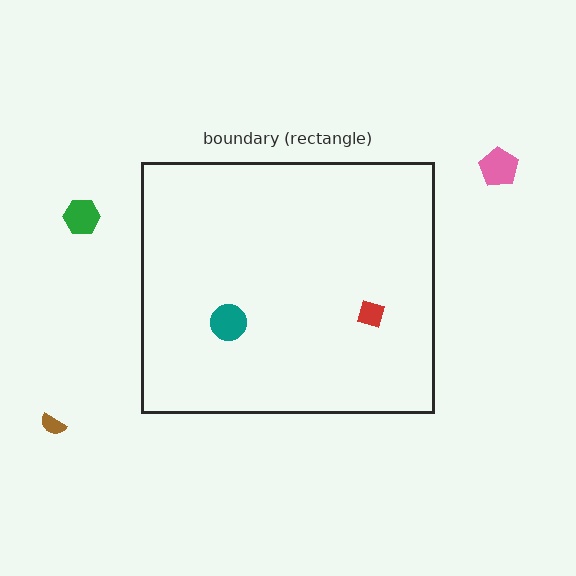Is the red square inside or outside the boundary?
Inside.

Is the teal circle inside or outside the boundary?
Inside.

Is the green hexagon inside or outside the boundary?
Outside.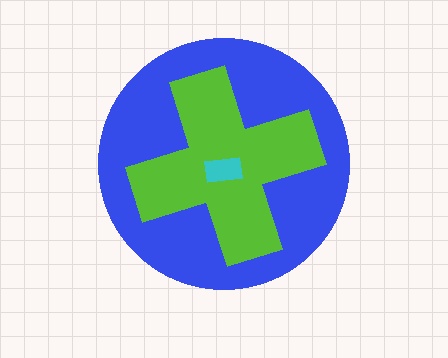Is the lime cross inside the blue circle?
Yes.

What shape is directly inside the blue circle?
The lime cross.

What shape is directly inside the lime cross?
The cyan rectangle.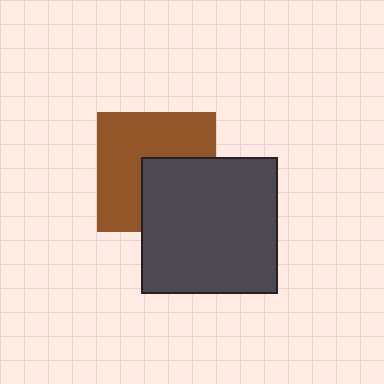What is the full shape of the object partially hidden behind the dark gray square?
The partially hidden object is a brown square.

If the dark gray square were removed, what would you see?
You would see the complete brown square.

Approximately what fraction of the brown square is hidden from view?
Roughly 39% of the brown square is hidden behind the dark gray square.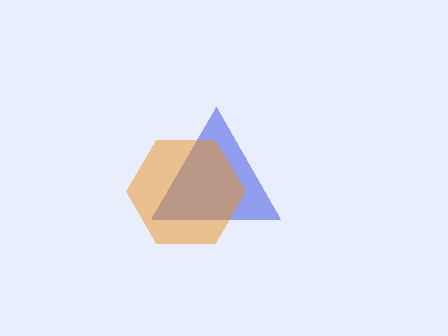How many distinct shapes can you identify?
There are 2 distinct shapes: a blue triangle, an orange hexagon.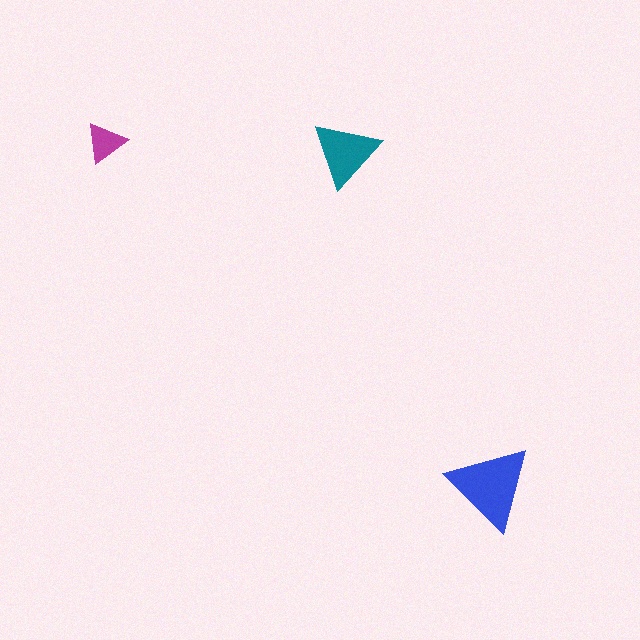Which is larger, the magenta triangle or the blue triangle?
The blue one.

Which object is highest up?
The magenta triangle is topmost.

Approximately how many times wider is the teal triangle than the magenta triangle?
About 1.5 times wider.